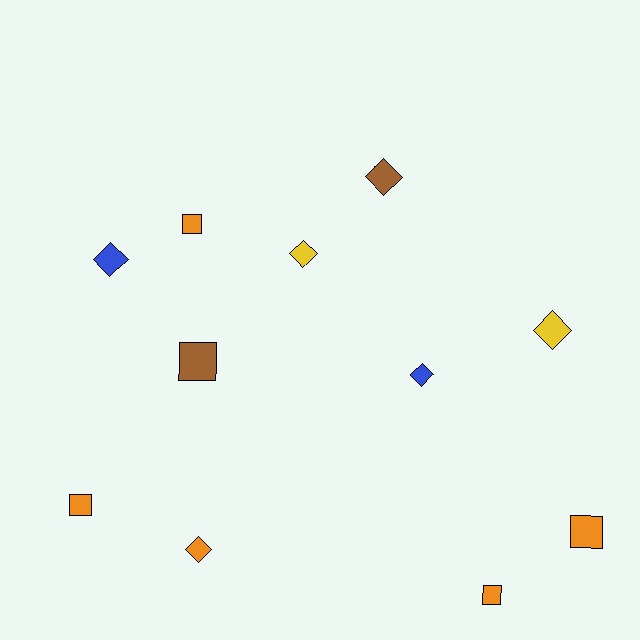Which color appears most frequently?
Orange, with 5 objects.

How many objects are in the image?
There are 11 objects.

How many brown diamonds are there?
There is 1 brown diamond.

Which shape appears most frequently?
Diamond, with 6 objects.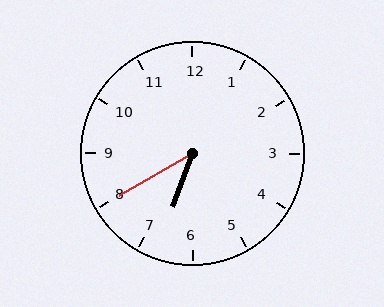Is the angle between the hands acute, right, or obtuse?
It is acute.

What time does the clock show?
6:40.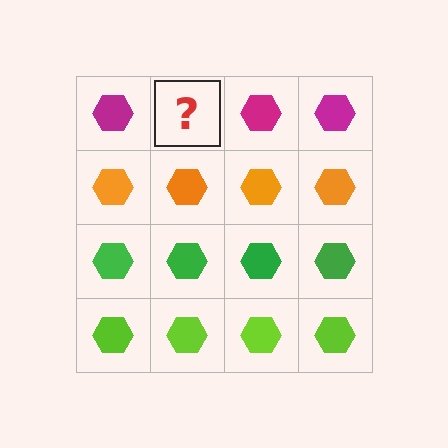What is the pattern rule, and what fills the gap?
The rule is that each row has a consistent color. The gap should be filled with a magenta hexagon.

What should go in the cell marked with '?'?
The missing cell should contain a magenta hexagon.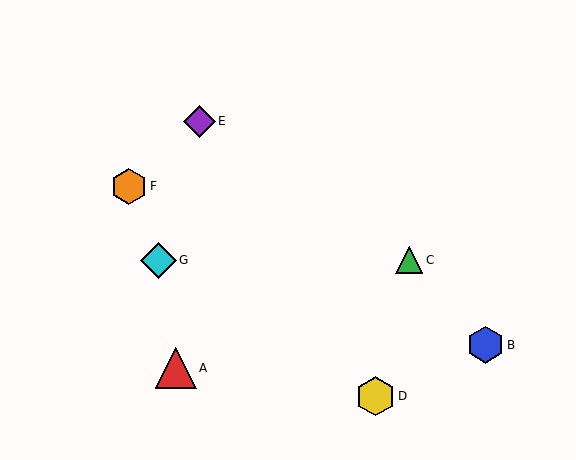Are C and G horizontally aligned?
Yes, both are at y≈260.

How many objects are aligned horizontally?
2 objects (C, G) are aligned horizontally.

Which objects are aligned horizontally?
Objects C, G are aligned horizontally.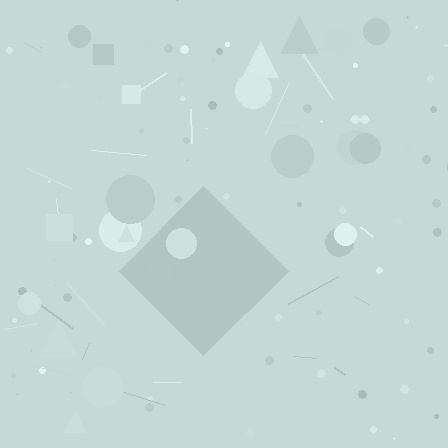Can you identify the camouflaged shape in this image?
The camouflaged shape is a diamond.